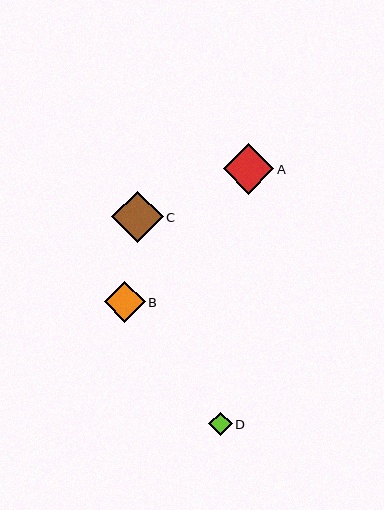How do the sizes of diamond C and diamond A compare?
Diamond C and diamond A are approximately the same size.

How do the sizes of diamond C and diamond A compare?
Diamond C and diamond A are approximately the same size.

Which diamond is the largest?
Diamond C is the largest with a size of approximately 51 pixels.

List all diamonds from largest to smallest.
From largest to smallest: C, A, B, D.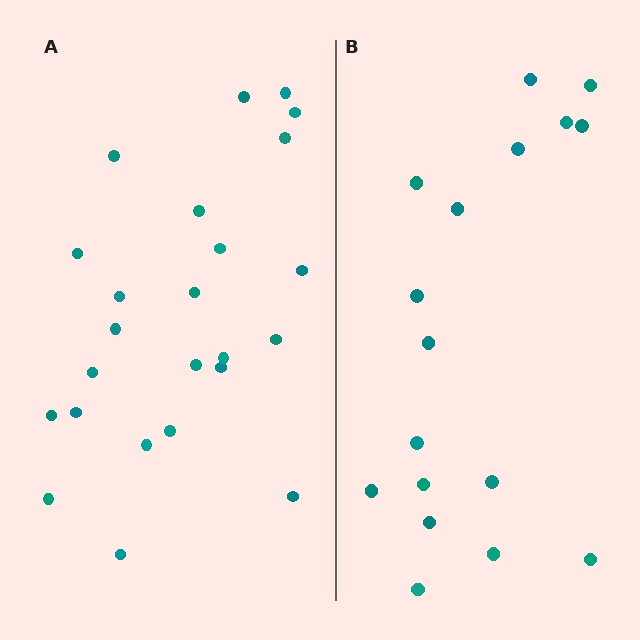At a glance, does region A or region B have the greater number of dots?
Region A (the left region) has more dots.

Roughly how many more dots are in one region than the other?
Region A has roughly 8 or so more dots than region B.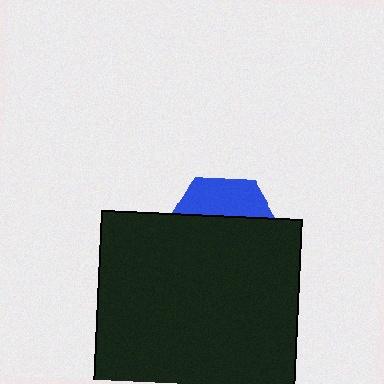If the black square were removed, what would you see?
You would see the complete blue hexagon.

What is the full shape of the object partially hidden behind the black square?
The partially hidden object is a blue hexagon.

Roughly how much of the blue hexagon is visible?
A small part of it is visible (roughly 31%).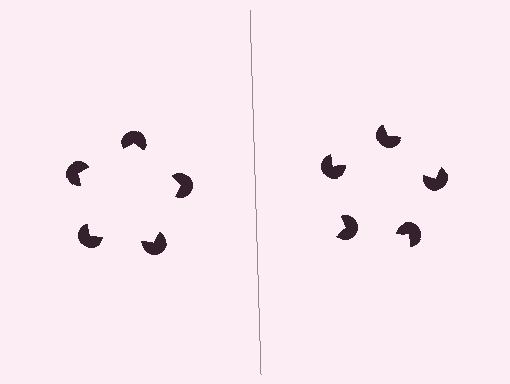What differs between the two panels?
The pac-man discs are positioned identically on both sides; only the wedge orientations differ. On the left they align to a pentagon; on the right they are misaligned.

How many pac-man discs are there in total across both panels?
10 — 5 on each side.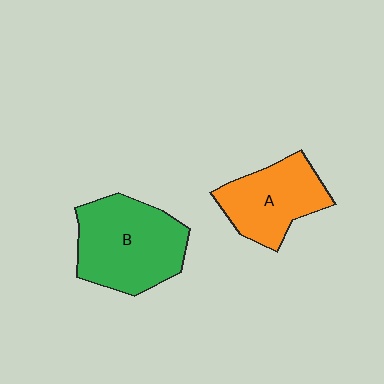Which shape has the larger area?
Shape B (green).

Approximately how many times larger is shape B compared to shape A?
Approximately 1.3 times.